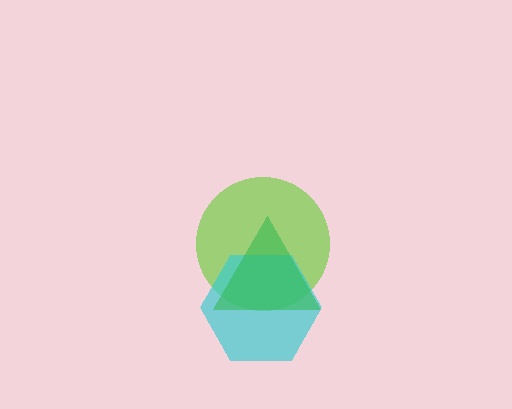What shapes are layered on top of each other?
The layered shapes are: a lime circle, a cyan hexagon, a green triangle.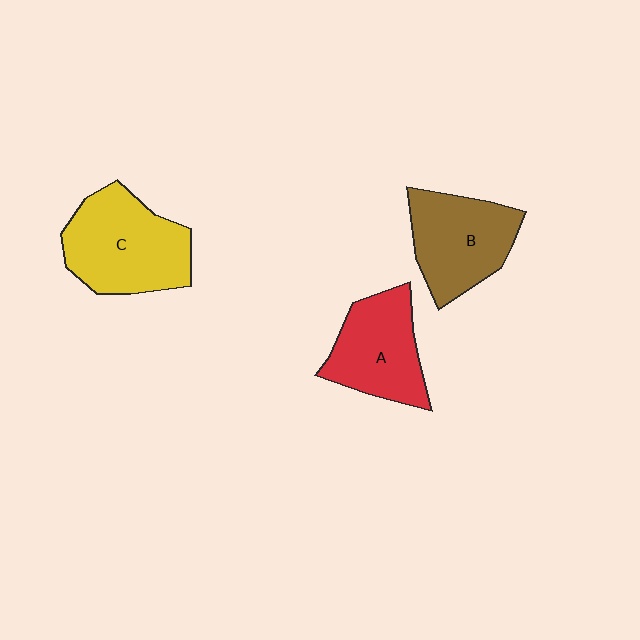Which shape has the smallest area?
Shape A (red).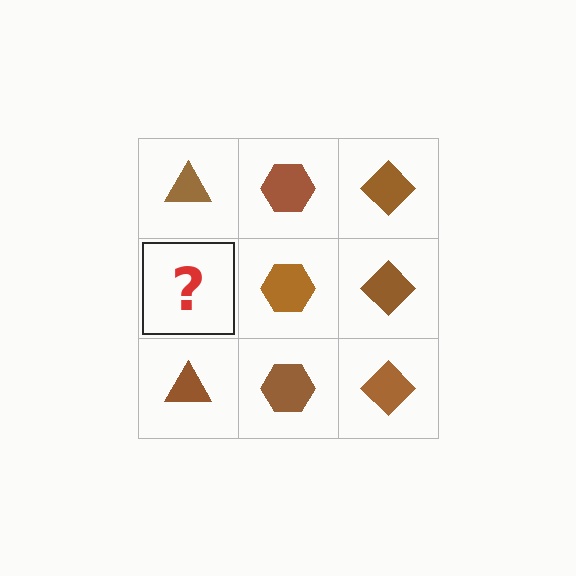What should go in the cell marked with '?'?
The missing cell should contain a brown triangle.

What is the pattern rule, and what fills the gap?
The rule is that each column has a consistent shape. The gap should be filled with a brown triangle.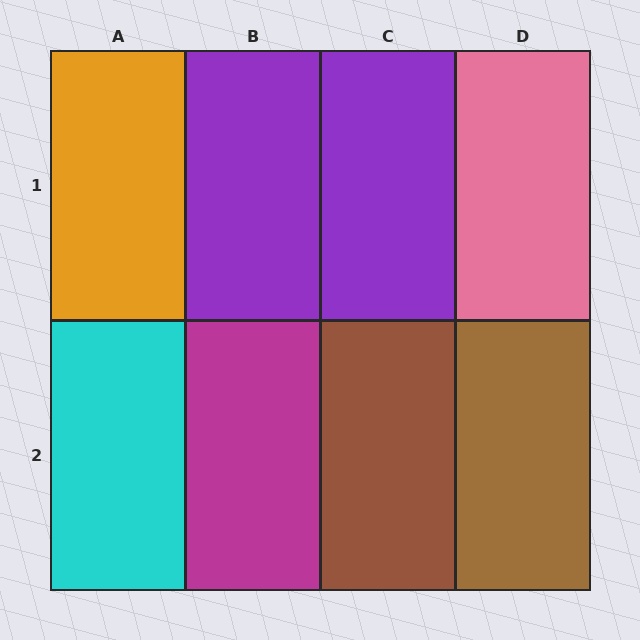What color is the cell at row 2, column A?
Cyan.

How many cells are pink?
1 cell is pink.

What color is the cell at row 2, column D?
Brown.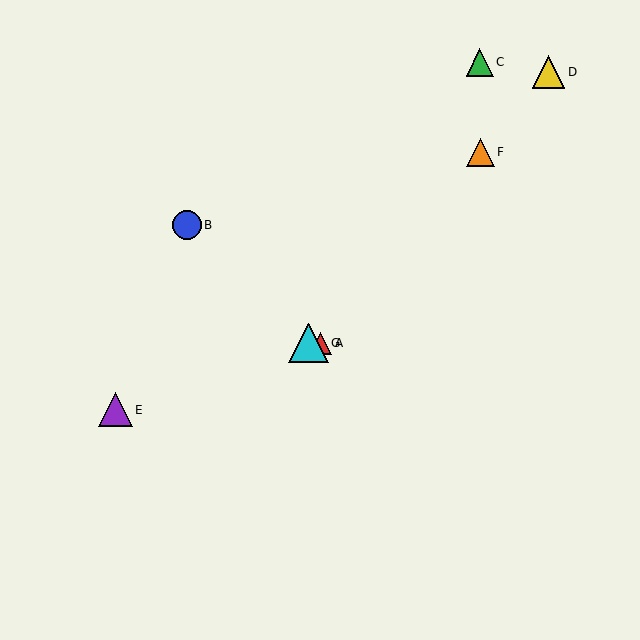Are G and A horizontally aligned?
Yes, both are at y≈343.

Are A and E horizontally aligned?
No, A is at y≈343 and E is at y≈410.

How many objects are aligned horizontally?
2 objects (A, G) are aligned horizontally.